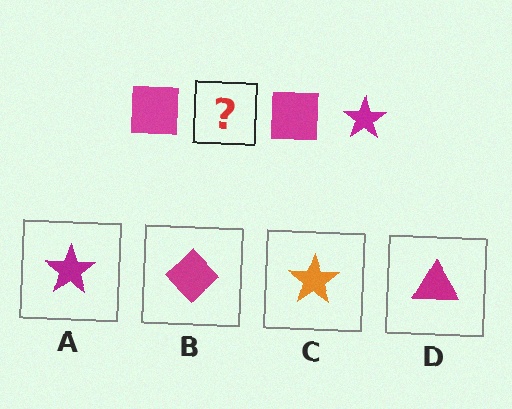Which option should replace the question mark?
Option A.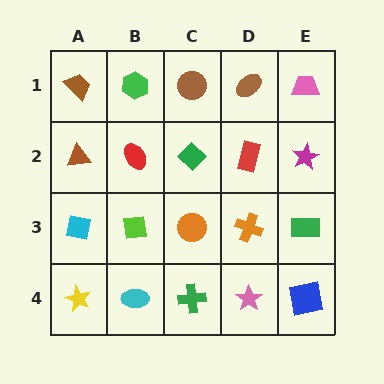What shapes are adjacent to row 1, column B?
A red ellipse (row 2, column B), a brown trapezoid (row 1, column A), a brown circle (row 1, column C).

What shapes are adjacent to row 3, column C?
A green diamond (row 2, column C), a green cross (row 4, column C), a lime square (row 3, column B), an orange cross (row 3, column D).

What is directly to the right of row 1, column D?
A pink trapezoid.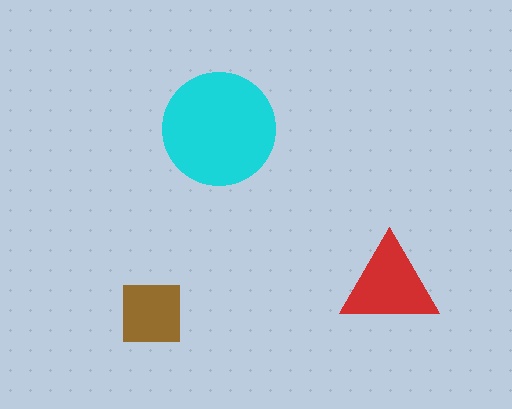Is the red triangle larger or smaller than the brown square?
Larger.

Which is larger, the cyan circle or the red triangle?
The cyan circle.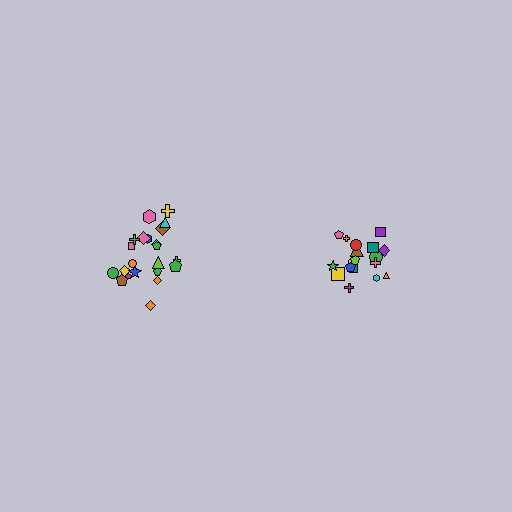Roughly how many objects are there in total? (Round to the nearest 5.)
Roughly 40 objects in total.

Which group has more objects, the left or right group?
The left group.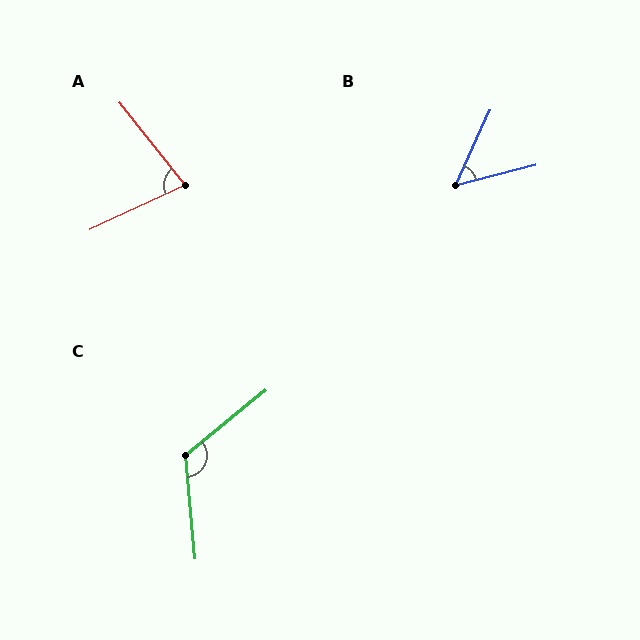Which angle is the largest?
C, at approximately 124 degrees.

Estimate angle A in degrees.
Approximately 76 degrees.